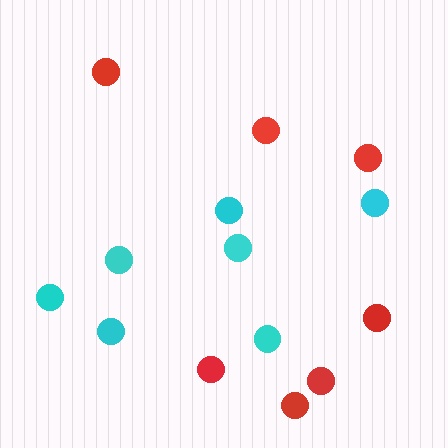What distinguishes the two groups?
There are 2 groups: one group of red circles (7) and one group of cyan circles (7).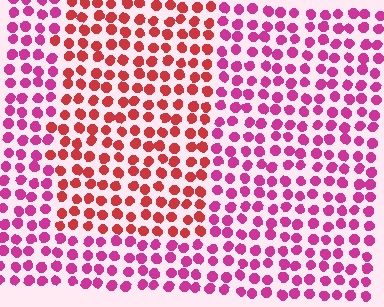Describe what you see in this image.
The image is filled with small magenta elements in a uniform arrangement. A rectangle-shaped region is visible where the elements are tinted to a slightly different hue, forming a subtle color boundary.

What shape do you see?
I see a rectangle.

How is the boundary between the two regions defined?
The boundary is defined purely by a slight shift in hue (about 36 degrees). Spacing, size, and orientation are identical on both sides.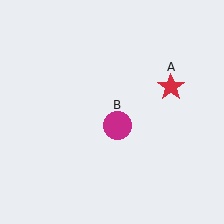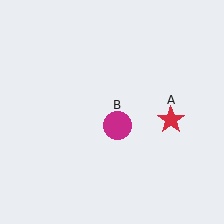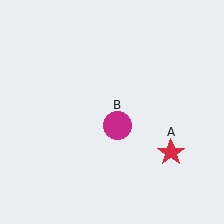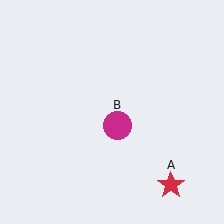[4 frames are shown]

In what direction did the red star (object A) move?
The red star (object A) moved down.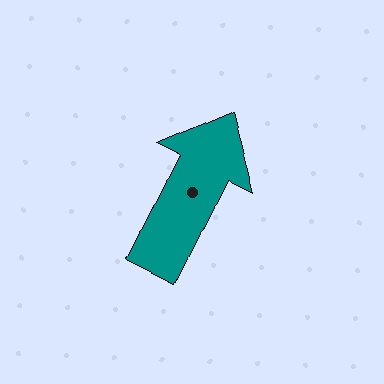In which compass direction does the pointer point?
Northeast.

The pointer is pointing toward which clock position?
Roughly 1 o'clock.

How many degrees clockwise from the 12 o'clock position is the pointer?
Approximately 26 degrees.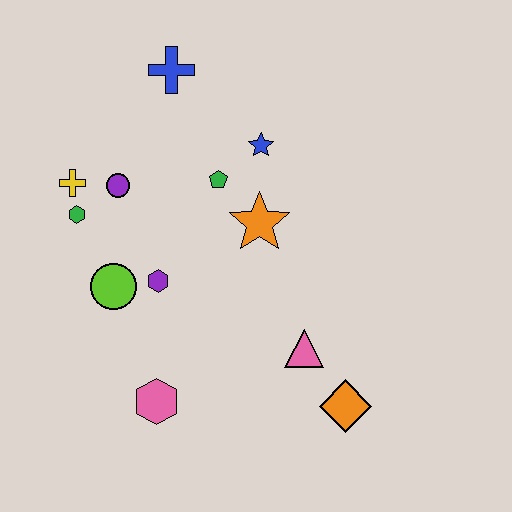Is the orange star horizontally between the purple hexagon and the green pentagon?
No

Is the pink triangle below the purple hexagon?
Yes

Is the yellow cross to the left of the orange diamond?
Yes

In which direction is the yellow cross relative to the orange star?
The yellow cross is to the left of the orange star.